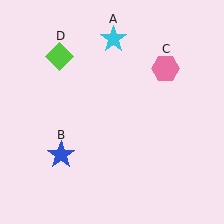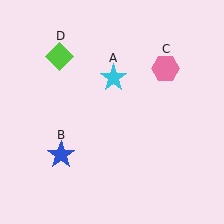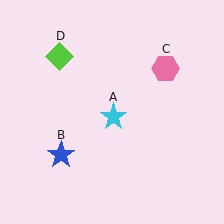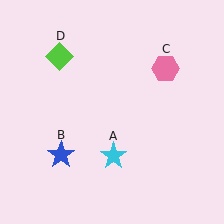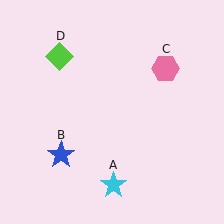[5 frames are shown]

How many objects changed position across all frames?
1 object changed position: cyan star (object A).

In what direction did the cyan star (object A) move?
The cyan star (object A) moved down.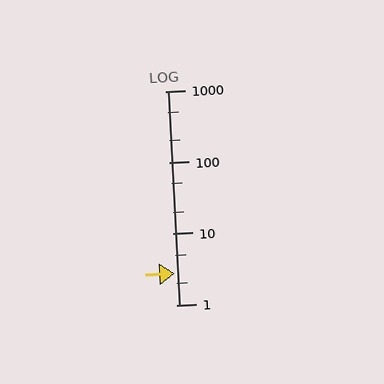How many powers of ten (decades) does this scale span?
The scale spans 3 decades, from 1 to 1000.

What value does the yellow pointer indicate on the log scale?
The pointer indicates approximately 2.8.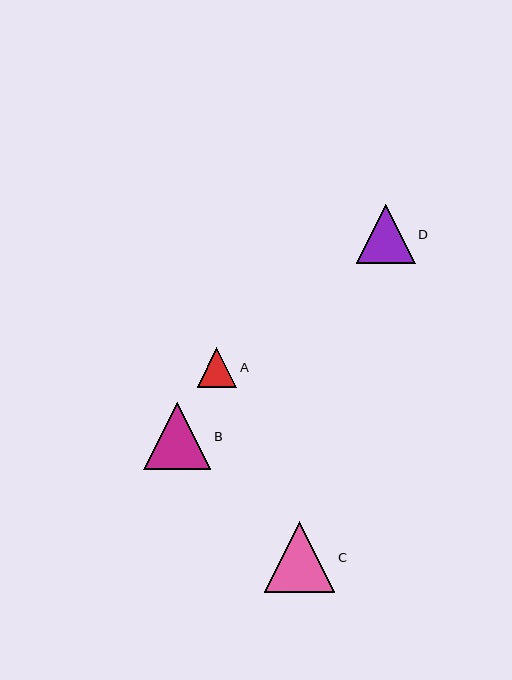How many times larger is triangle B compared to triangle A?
Triangle B is approximately 1.7 times the size of triangle A.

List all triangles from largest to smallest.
From largest to smallest: C, B, D, A.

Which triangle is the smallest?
Triangle A is the smallest with a size of approximately 40 pixels.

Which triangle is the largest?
Triangle C is the largest with a size of approximately 70 pixels.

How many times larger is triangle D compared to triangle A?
Triangle D is approximately 1.5 times the size of triangle A.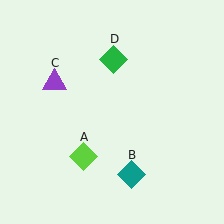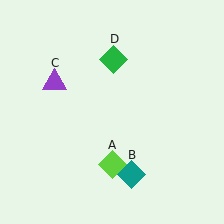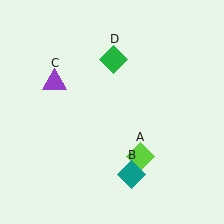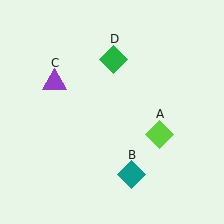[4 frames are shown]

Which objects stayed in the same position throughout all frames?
Teal diamond (object B) and purple triangle (object C) and green diamond (object D) remained stationary.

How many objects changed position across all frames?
1 object changed position: lime diamond (object A).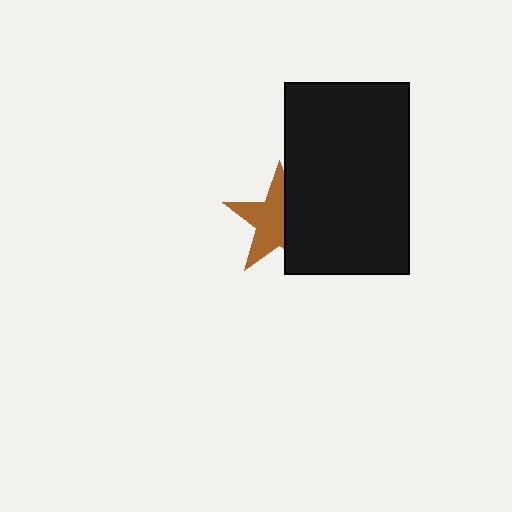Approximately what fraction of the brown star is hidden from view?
Roughly 44% of the brown star is hidden behind the black rectangle.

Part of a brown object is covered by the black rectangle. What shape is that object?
It is a star.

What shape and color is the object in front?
The object in front is a black rectangle.